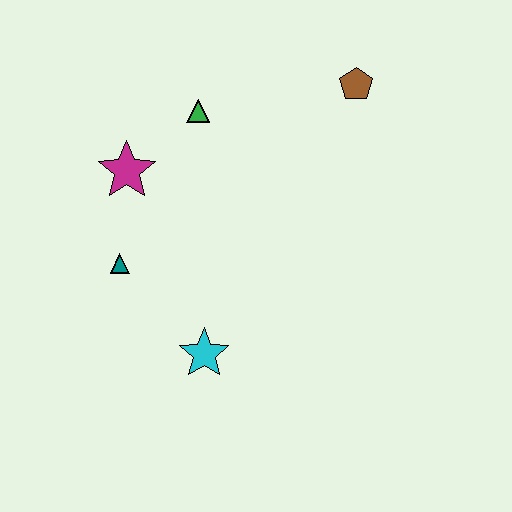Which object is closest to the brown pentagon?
The green triangle is closest to the brown pentagon.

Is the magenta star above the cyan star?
Yes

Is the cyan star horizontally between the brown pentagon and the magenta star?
Yes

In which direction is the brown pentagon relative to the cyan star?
The brown pentagon is above the cyan star.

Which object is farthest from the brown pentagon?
The cyan star is farthest from the brown pentagon.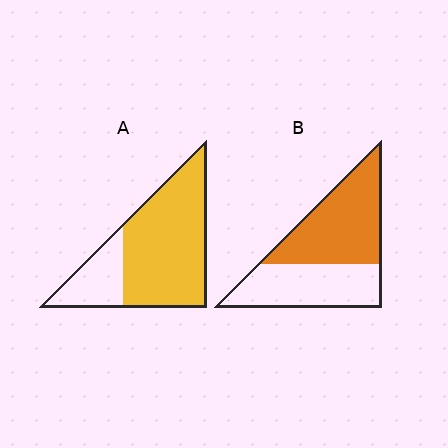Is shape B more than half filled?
Yes.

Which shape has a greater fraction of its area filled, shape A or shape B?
Shape A.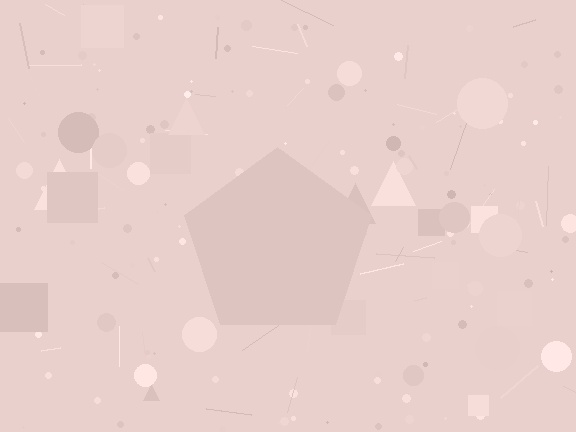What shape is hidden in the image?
A pentagon is hidden in the image.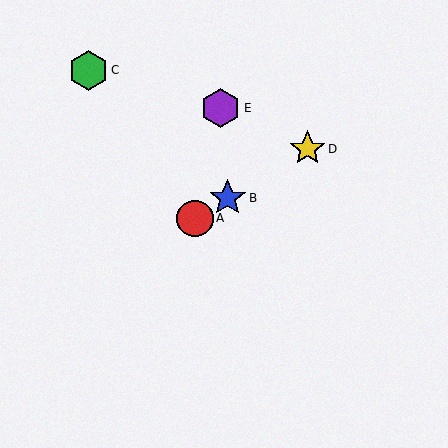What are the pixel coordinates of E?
Object E is at (221, 108).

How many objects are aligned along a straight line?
3 objects (A, B, D) are aligned along a straight line.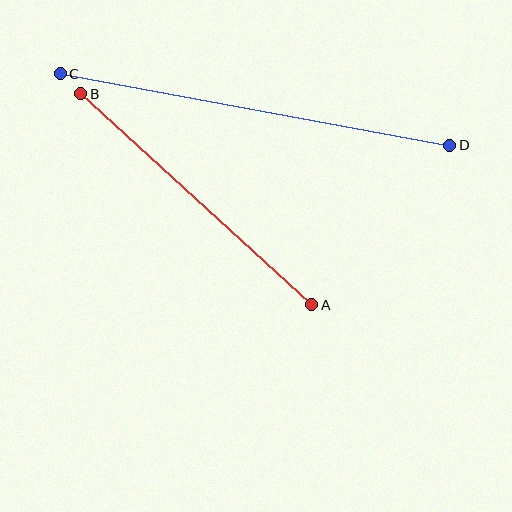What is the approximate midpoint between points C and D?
The midpoint is at approximately (255, 110) pixels.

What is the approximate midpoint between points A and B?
The midpoint is at approximately (196, 199) pixels.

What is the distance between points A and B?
The distance is approximately 313 pixels.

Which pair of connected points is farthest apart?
Points C and D are farthest apart.